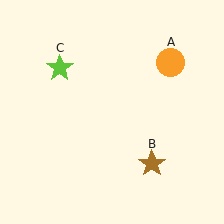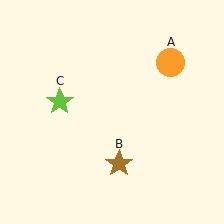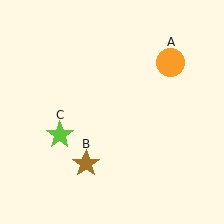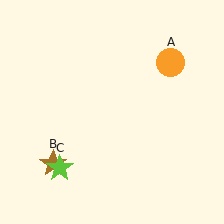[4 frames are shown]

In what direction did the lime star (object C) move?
The lime star (object C) moved down.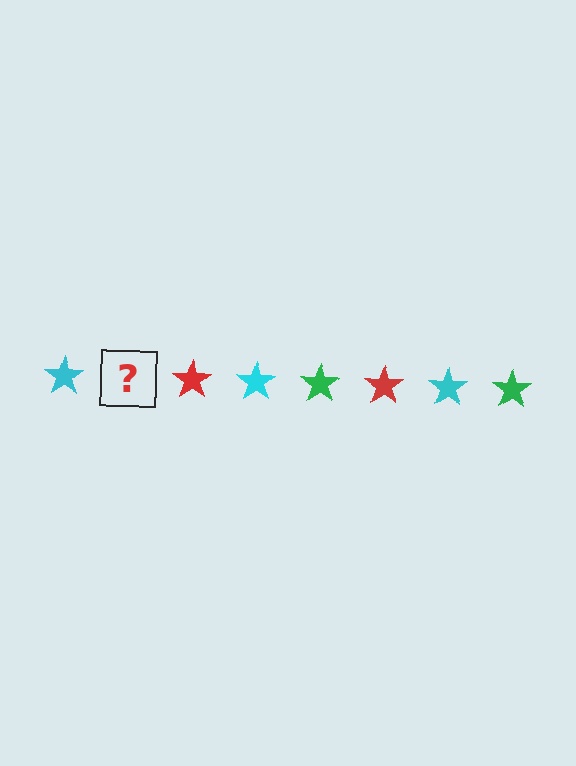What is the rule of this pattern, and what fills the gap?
The rule is that the pattern cycles through cyan, green, red stars. The gap should be filled with a green star.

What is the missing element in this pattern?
The missing element is a green star.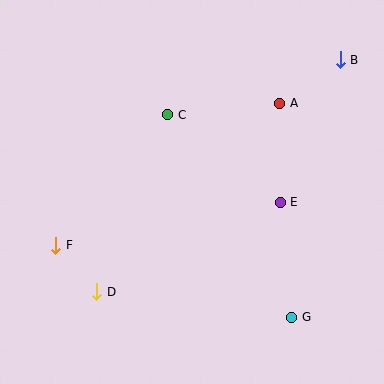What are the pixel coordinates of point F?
Point F is at (56, 245).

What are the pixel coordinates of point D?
Point D is at (97, 292).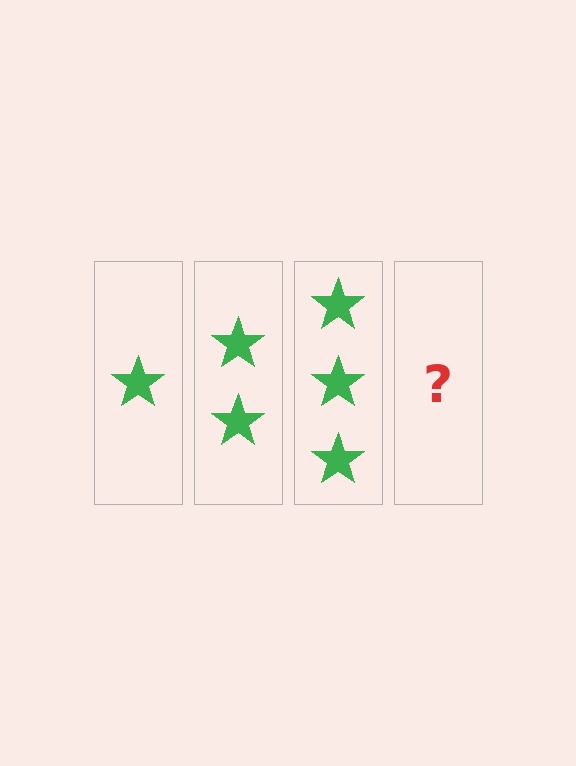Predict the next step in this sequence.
The next step is 4 stars.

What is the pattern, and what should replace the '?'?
The pattern is that each step adds one more star. The '?' should be 4 stars.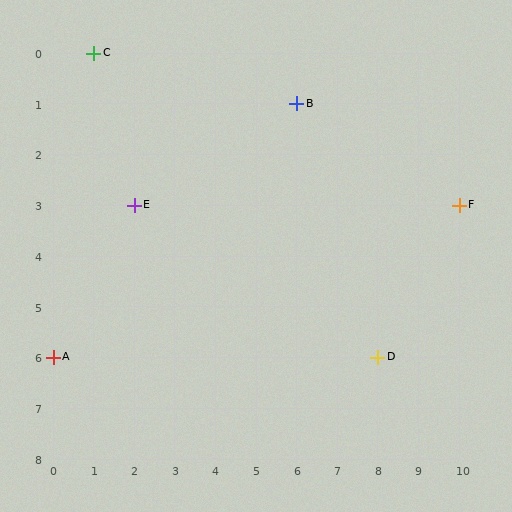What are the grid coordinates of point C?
Point C is at grid coordinates (1, 0).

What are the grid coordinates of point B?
Point B is at grid coordinates (6, 1).